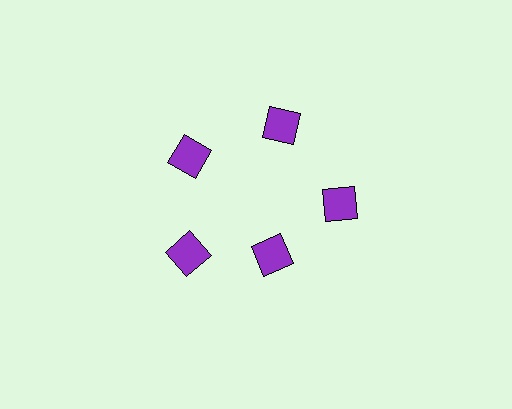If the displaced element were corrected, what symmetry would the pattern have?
It would have 5-fold rotational symmetry — the pattern would map onto itself every 72 degrees.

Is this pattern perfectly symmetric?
No. The 5 purple squares are arranged in a ring, but one element near the 5 o'clock position is pulled inward toward the center, breaking the 5-fold rotational symmetry.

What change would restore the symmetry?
The symmetry would be restored by moving it outward, back onto the ring so that all 5 squares sit at equal angles and equal distance from the center.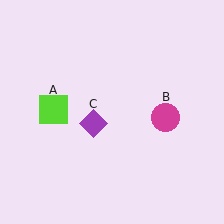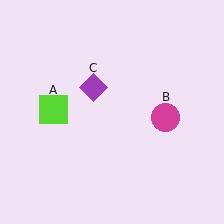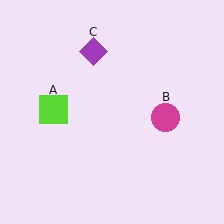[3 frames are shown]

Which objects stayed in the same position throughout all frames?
Lime square (object A) and magenta circle (object B) remained stationary.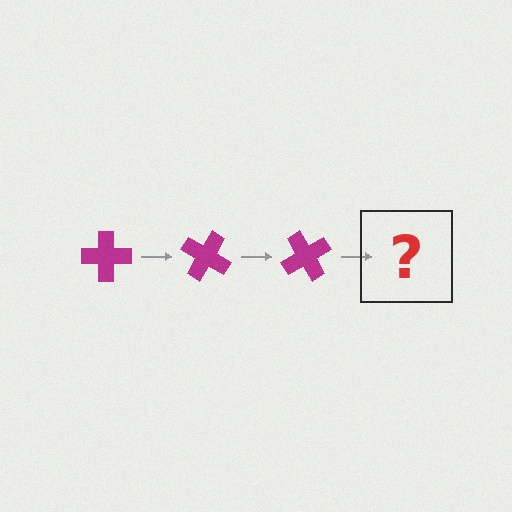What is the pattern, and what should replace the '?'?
The pattern is that the cross rotates 30 degrees each step. The '?' should be a magenta cross rotated 90 degrees.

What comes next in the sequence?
The next element should be a magenta cross rotated 90 degrees.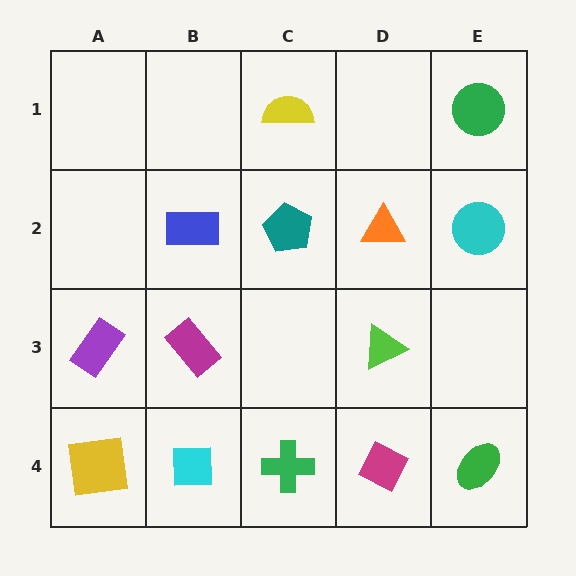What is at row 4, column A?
A yellow square.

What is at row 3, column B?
A magenta rectangle.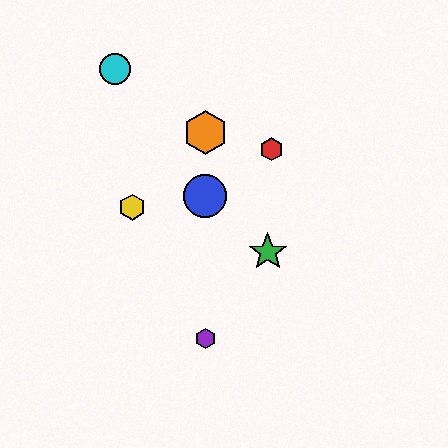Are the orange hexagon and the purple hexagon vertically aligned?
Yes, both are at x≈205.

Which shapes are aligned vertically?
The blue circle, the purple hexagon, the orange hexagon are aligned vertically.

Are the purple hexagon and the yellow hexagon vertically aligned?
No, the purple hexagon is at x≈205 and the yellow hexagon is at x≈132.